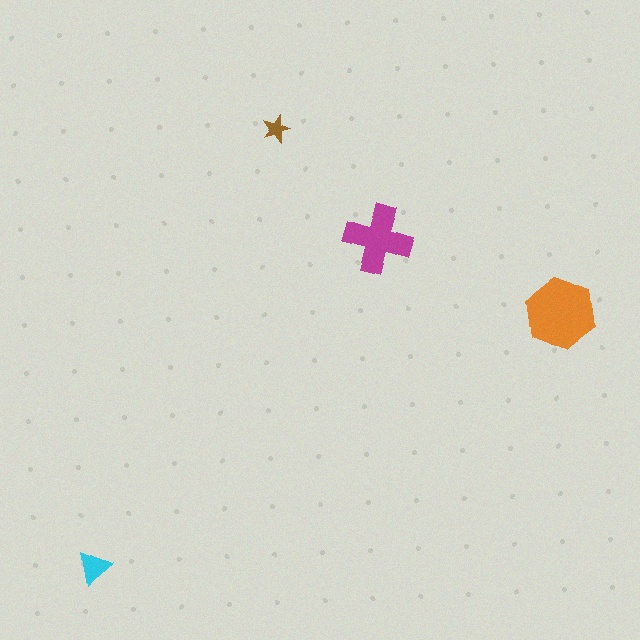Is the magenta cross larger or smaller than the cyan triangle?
Larger.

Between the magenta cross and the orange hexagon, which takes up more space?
The orange hexagon.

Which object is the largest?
The orange hexagon.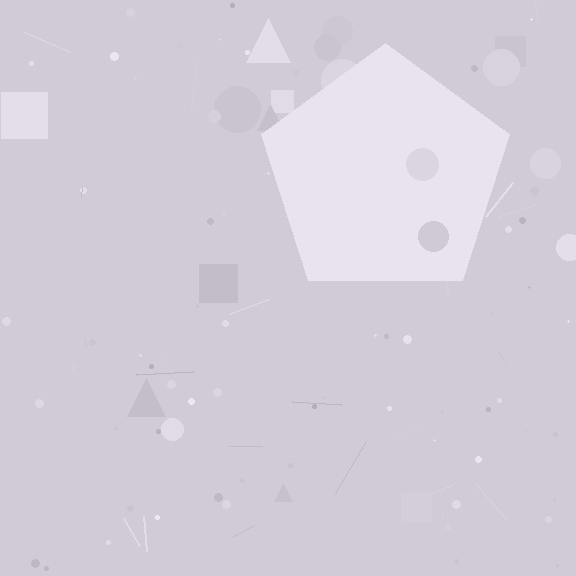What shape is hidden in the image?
A pentagon is hidden in the image.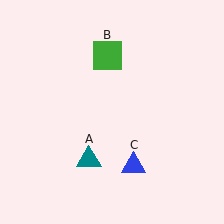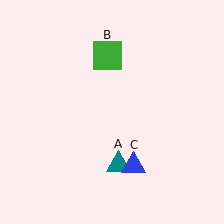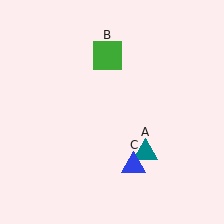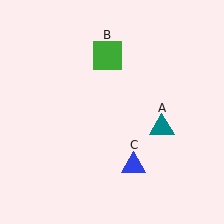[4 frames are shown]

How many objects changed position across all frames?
1 object changed position: teal triangle (object A).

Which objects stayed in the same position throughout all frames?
Green square (object B) and blue triangle (object C) remained stationary.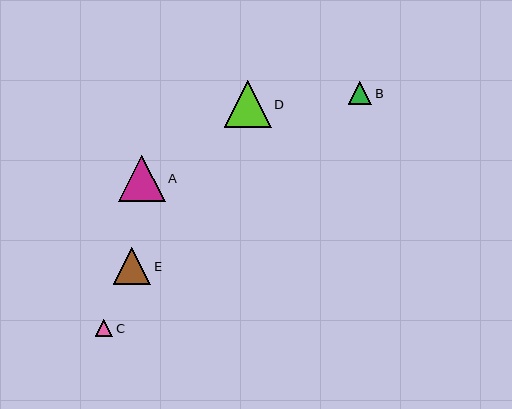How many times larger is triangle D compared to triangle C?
Triangle D is approximately 2.7 times the size of triangle C.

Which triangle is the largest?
Triangle D is the largest with a size of approximately 47 pixels.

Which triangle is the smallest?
Triangle C is the smallest with a size of approximately 17 pixels.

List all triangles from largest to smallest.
From largest to smallest: D, A, E, B, C.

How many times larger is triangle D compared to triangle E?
Triangle D is approximately 1.3 times the size of triangle E.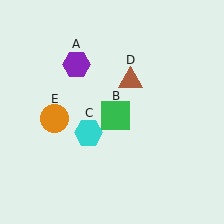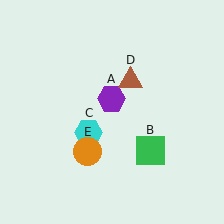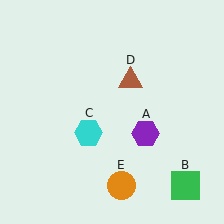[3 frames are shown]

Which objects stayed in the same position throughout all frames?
Cyan hexagon (object C) and brown triangle (object D) remained stationary.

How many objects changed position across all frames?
3 objects changed position: purple hexagon (object A), green square (object B), orange circle (object E).